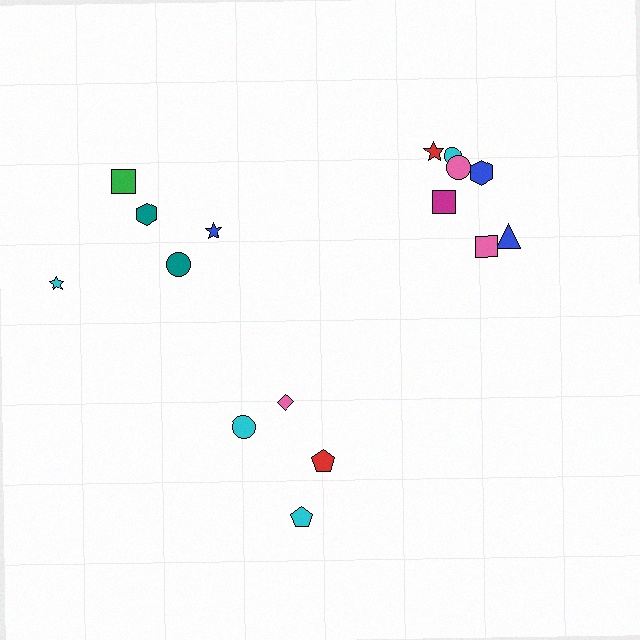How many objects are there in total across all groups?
There are 16 objects.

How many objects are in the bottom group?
There are 4 objects.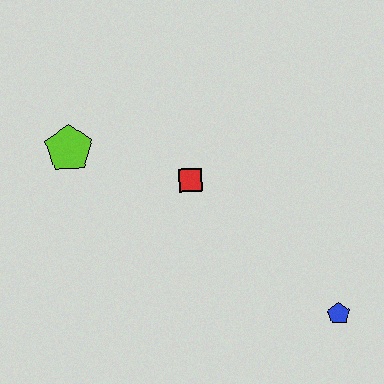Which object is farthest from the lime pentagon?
The blue pentagon is farthest from the lime pentagon.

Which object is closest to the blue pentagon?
The red square is closest to the blue pentagon.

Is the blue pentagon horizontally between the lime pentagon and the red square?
No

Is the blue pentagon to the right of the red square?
Yes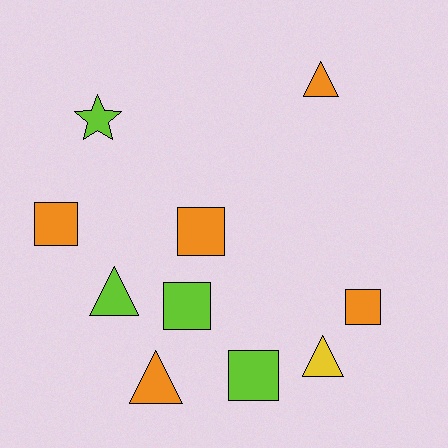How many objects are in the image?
There are 10 objects.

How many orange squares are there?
There are 3 orange squares.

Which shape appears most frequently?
Square, with 5 objects.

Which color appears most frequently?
Orange, with 5 objects.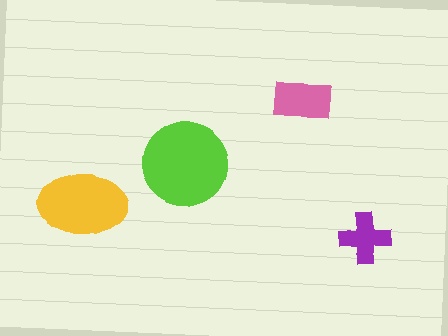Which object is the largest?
The lime circle.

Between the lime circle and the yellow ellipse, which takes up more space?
The lime circle.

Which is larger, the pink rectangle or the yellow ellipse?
The yellow ellipse.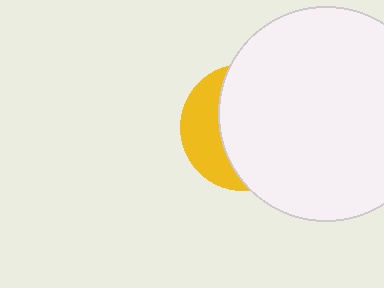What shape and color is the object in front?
The object in front is a white circle.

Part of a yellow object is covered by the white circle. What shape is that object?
It is a circle.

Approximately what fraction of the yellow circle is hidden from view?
Roughly 67% of the yellow circle is hidden behind the white circle.